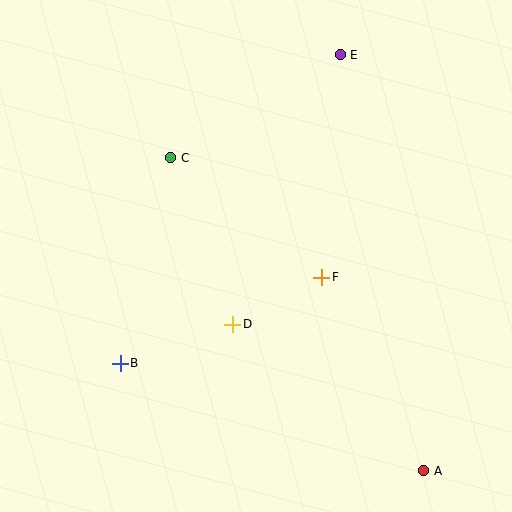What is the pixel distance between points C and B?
The distance between C and B is 211 pixels.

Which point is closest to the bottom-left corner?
Point B is closest to the bottom-left corner.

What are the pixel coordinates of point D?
Point D is at (233, 324).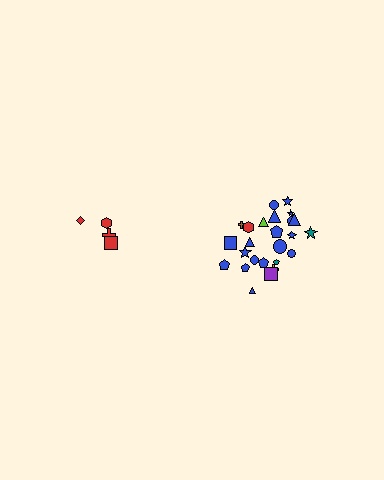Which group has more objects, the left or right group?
The right group.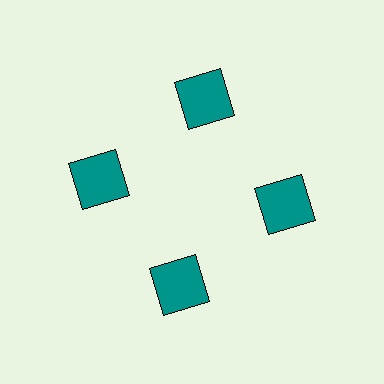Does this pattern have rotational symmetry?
Yes, this pattern has 4-fold rotational symmetry. It looks the same after rotating 90 degrees around the center.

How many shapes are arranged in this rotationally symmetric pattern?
There are 4 shapes, arranged in 4 groups of 1.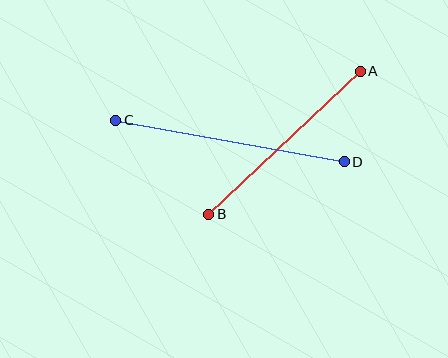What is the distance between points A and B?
The distance is approximately 209 pixels.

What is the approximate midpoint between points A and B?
The midpoint is at approximately (285, 143) pixels.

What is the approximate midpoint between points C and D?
The midpoint is at approximately (230, 141) pixels.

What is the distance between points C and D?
The distance is approximately 232 pixels.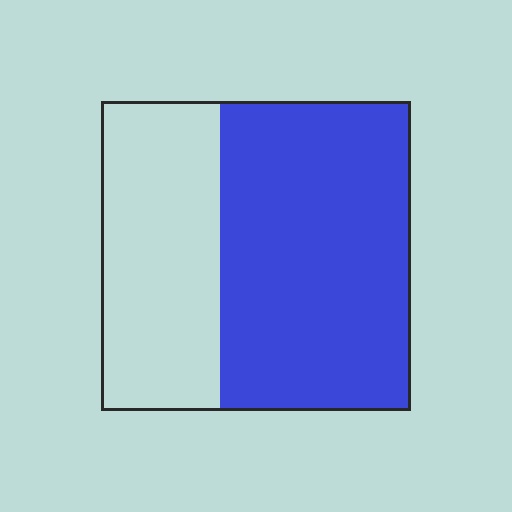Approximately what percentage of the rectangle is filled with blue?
Approximately 60%.